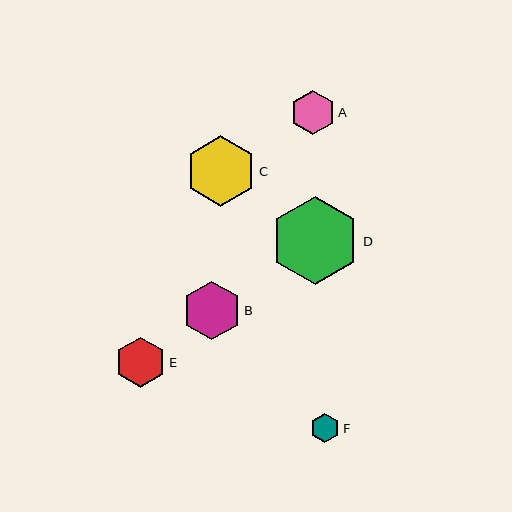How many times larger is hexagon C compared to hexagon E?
Hexagon C is approximately 1.4 times the size of hexagon E.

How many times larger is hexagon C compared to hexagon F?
Hexagon C is approximately 2.4 times the size of hexagon F.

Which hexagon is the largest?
Hexagon D is the largest with a size of approximately 89 pixels.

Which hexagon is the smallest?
Hexagon F is the smallest with a size of approximately 29 pixels.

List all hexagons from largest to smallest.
From largest to smallest: D, C, B, E, A, F.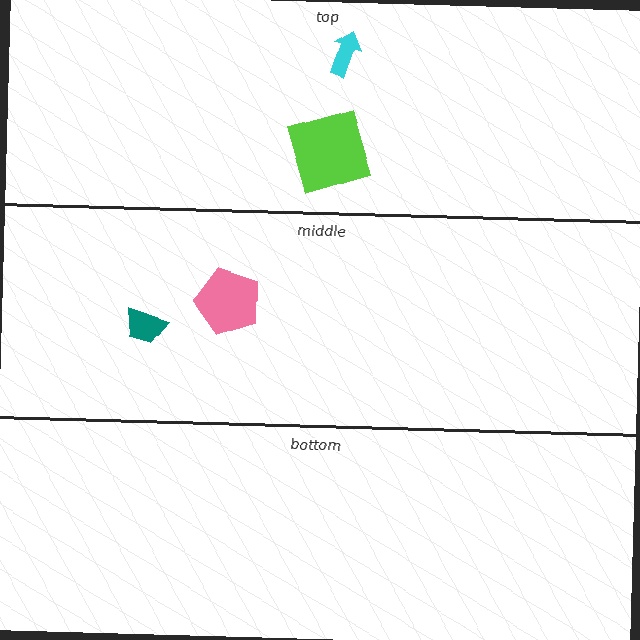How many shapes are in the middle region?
2.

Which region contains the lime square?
The top region.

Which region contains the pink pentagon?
The middle region.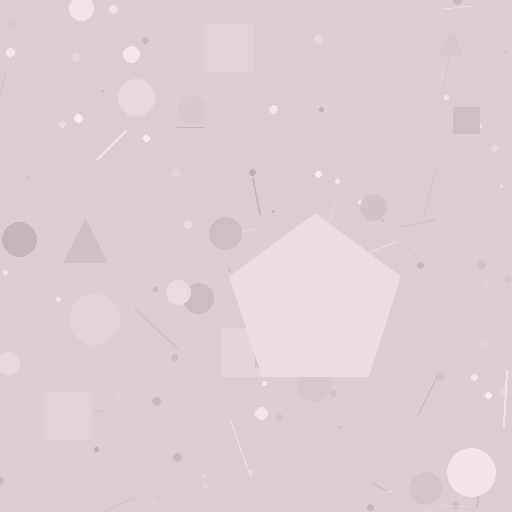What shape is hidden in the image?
A pentagon is hidden in the image.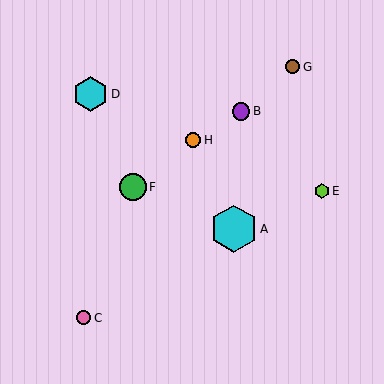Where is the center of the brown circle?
The center of the brown circle is at (293, 67).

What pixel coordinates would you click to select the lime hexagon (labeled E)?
Click at (322, 191) to select the lime hexagon E.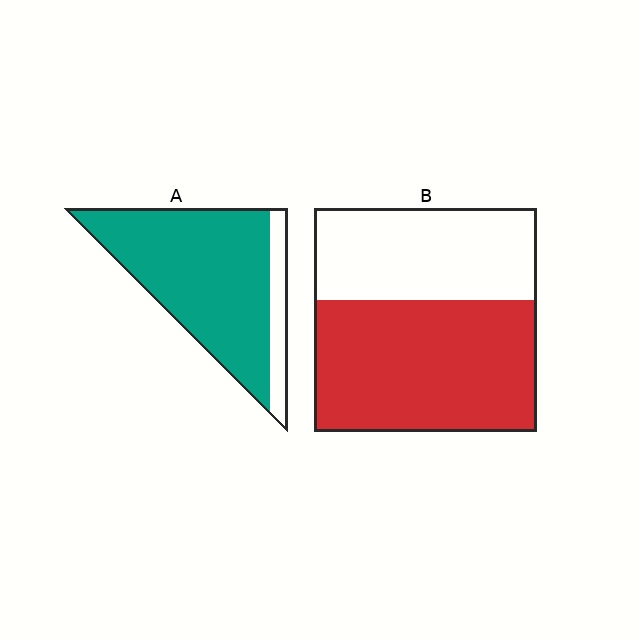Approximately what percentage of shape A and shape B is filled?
A is approximately 85% and B is approximately 60%.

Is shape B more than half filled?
Yes.